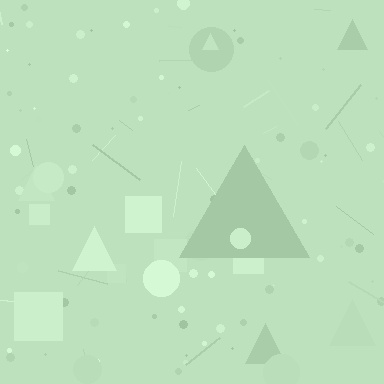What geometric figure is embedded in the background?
A triangle is embedded in the background.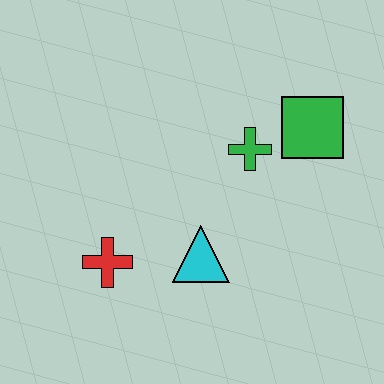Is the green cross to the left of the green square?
Yes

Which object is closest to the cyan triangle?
The red cross is closest to the cyan triangle.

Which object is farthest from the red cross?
The green square is farthest from the red cross.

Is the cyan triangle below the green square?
Yes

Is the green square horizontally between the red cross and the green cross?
No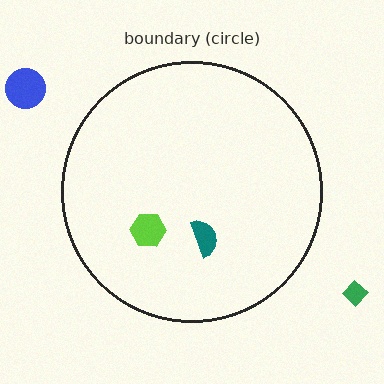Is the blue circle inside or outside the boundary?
Outside.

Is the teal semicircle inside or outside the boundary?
Inside.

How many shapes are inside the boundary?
2 inside, 2 outside.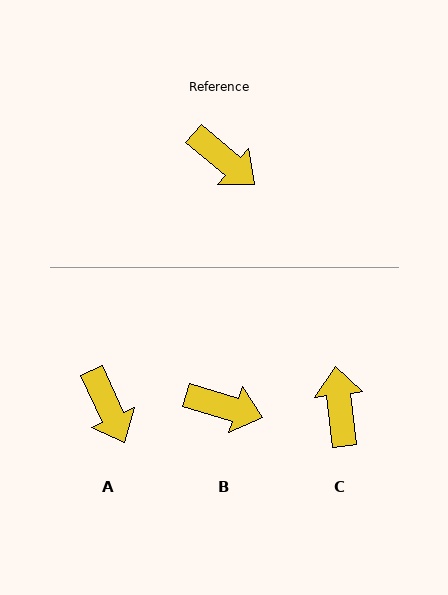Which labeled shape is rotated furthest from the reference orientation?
C, about 137 degrees away.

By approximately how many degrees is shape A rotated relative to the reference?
Approximately 25 degrees clockwise.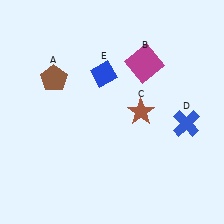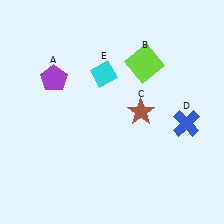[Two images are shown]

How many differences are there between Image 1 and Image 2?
There are 3 differences between the two images.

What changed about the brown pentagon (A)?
In Image 1, A is brown. In Image 2, it changed to purple.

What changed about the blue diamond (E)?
In Image 1, E is blue. In Image 2, it changed to cyan.